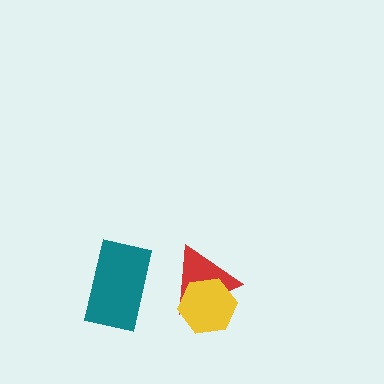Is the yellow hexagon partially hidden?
No, no other shape covers it.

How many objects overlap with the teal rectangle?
0 objects overlap with the teal rectangle.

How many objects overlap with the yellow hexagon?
1 object overlaps with the yellow hexagon.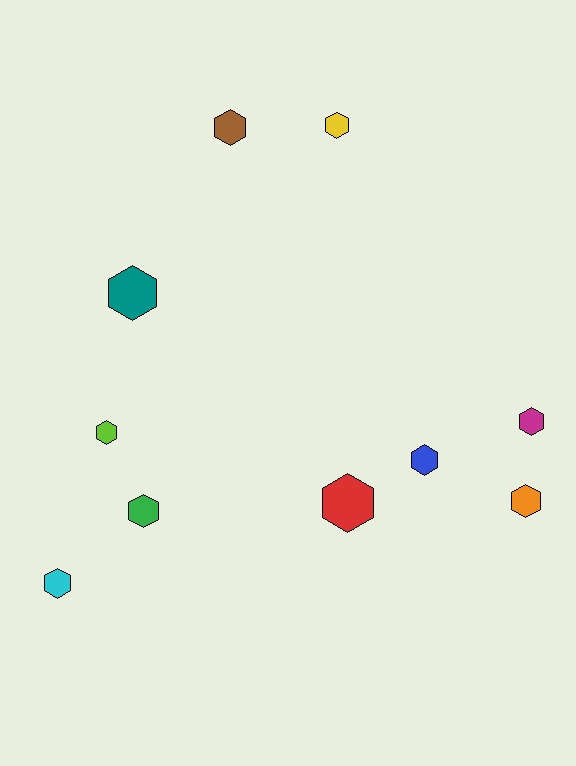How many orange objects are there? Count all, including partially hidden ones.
There is 1 orange object.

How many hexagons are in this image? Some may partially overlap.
There are 10 hexagons.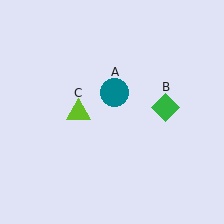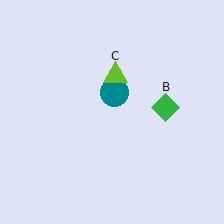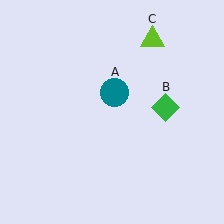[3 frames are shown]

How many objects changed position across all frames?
1 object changed position: lime triangle (object C).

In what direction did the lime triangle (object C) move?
The lime triangle (object C) moved up and to the right.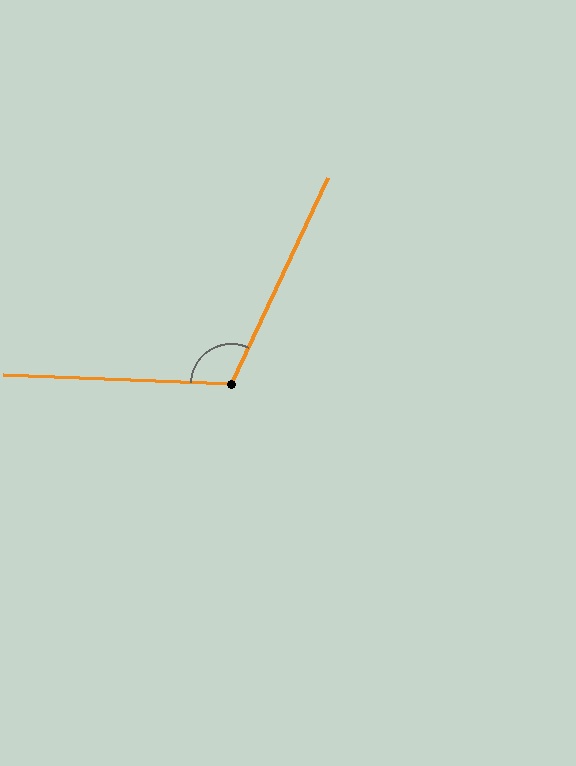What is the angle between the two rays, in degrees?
Approximately 113 degrees.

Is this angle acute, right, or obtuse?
It is obtuse.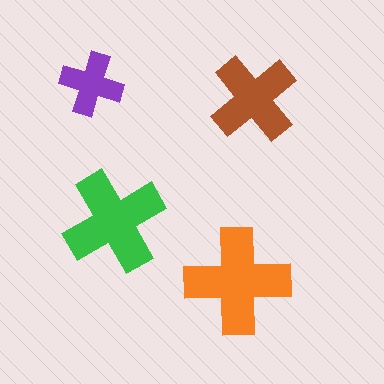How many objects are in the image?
There are 4 objects in the image.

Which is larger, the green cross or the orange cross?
The orange one.